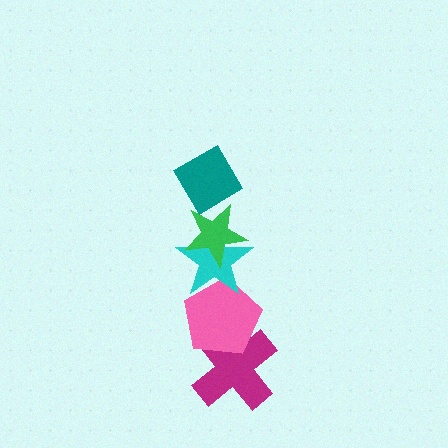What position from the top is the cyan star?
The cyan star is 3rd from the top.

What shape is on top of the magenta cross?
The pink pentagon is on top of the magenta cross.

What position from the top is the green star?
The green star is 2nd from the top.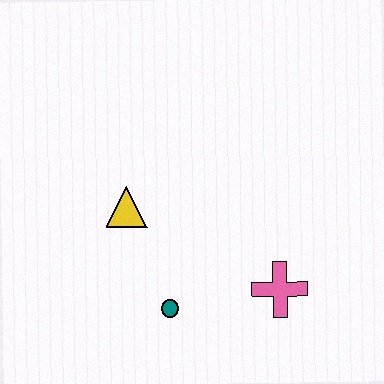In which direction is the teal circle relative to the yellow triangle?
The teal circle is below the yellow triangle.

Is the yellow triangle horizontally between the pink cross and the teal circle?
No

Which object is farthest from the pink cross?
The yellow triangle is farthest from the pink cross.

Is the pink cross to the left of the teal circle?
No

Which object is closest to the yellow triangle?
The teal circle is closest to the yellow triangle.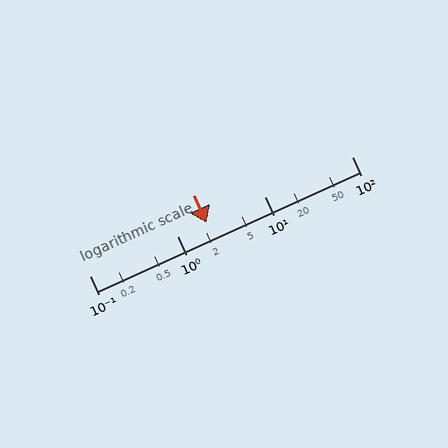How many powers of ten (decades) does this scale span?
The scale spans 3 decades, from 0.1 to 100.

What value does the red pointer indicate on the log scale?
The pointer indicates approximately 2.2.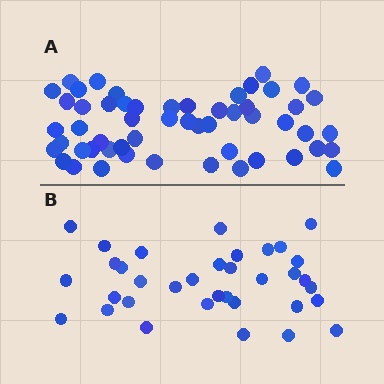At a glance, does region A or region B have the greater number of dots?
Region A (the top region) has more dots.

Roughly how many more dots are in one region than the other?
Region A has approximately 20 more dots than region B.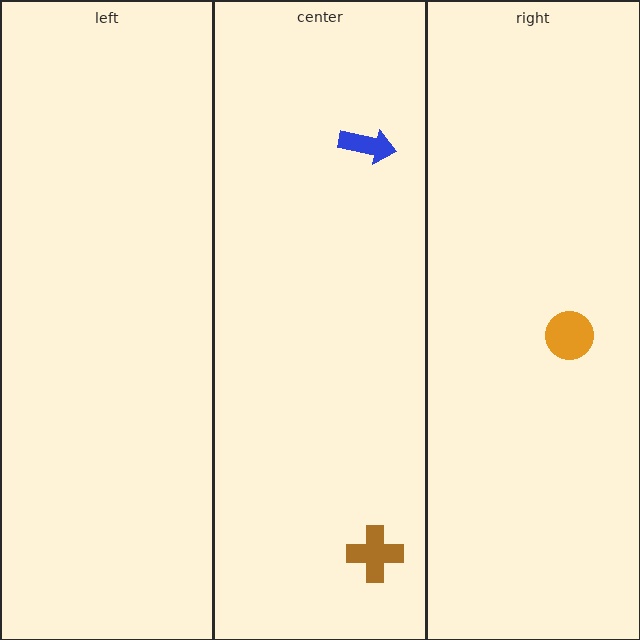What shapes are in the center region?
The brown cross, the blue arrow.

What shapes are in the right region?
The orange circle.